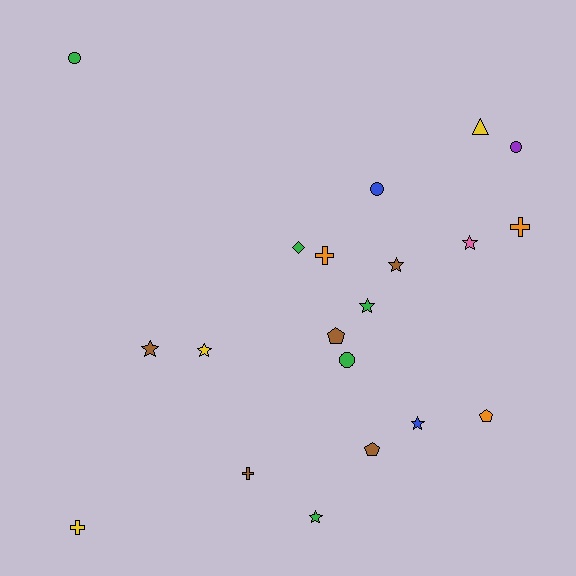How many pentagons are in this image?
There are 3 pentagons.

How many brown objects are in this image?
There are 5 brown objects.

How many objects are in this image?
There are 20 objects.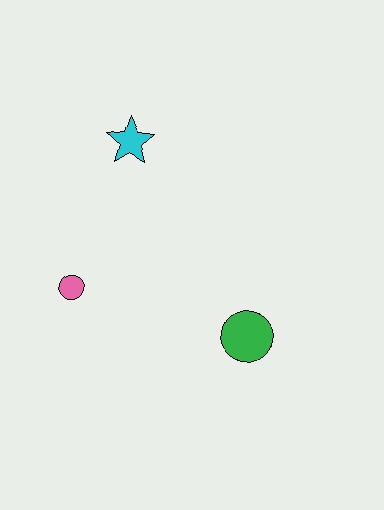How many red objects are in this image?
There are no red objects.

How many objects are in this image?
There are 3 objects.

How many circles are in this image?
There are 2 circles.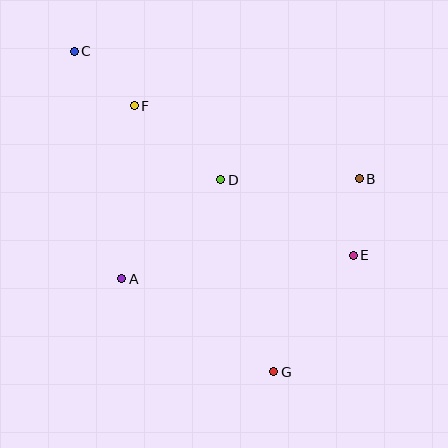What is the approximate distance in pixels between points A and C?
The distance between A and C is approximately 232 pixels.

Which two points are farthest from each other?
Points C and G are farthest from each other.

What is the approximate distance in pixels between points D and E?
The distance between D and E is approximately 153 pixels.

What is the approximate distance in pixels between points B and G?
The distance between B and G is approximately 211 pixels.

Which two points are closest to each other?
Points B and E are closest to each other.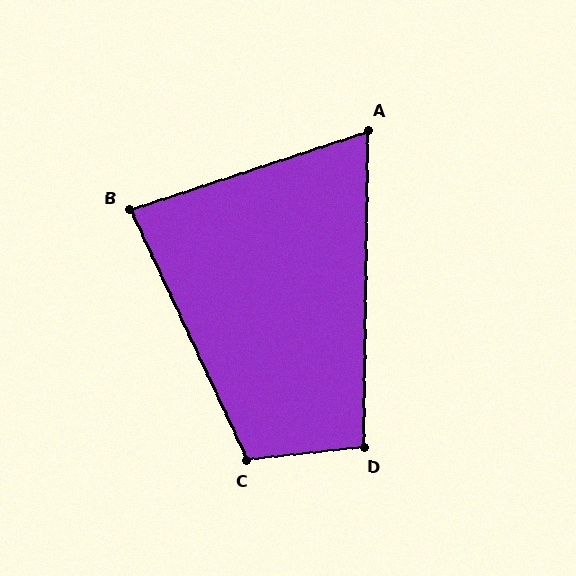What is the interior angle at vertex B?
Approximately 83 degrees (acute).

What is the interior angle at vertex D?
Approximately 97 degrees (obtuse).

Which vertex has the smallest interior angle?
A, at approximately 71 degrees.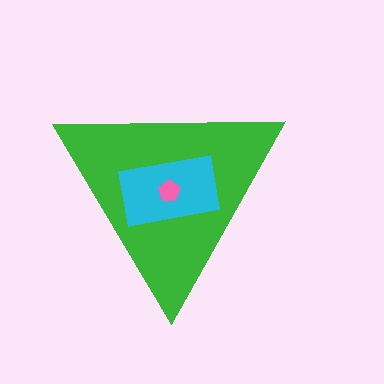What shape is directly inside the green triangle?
The cyan rectangle.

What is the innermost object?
The pink pentagon.